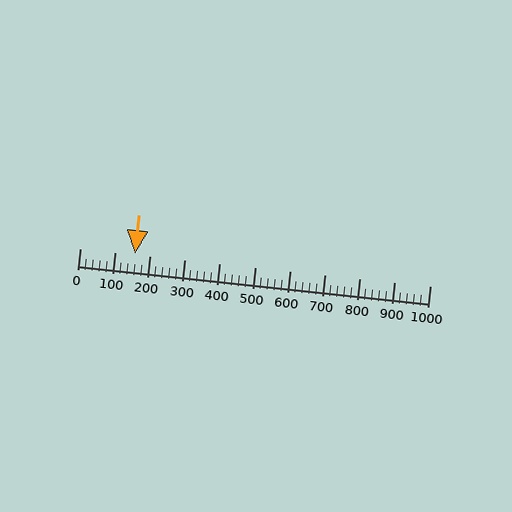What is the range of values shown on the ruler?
The ruler shows values from 0 to 1000.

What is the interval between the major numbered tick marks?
The major tick marks are spaced 100 units apart.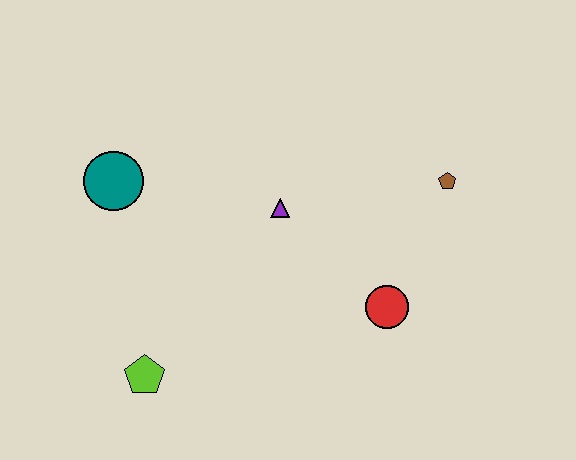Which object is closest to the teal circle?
The purple triangle is closest to the teal circle.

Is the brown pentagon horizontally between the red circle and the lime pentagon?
No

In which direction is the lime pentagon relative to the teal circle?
The lime pentagon is below the teal circle.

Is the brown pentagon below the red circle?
No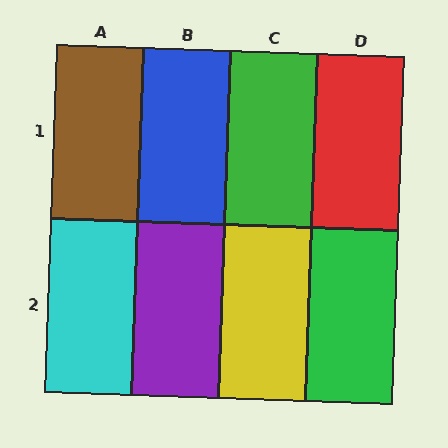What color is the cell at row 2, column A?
Cyan.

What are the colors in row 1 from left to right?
Brown, blue, green, red.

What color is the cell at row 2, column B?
Purple.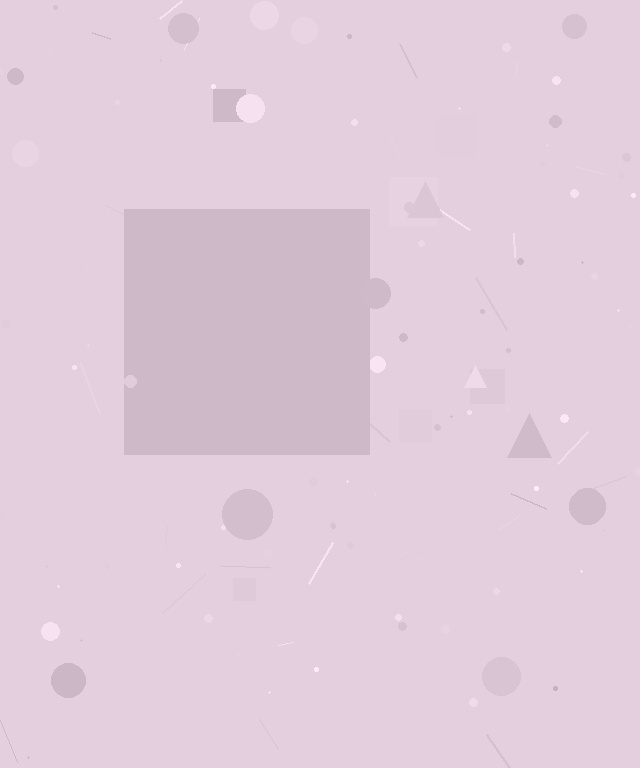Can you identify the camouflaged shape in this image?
The camouflaged shape is a square.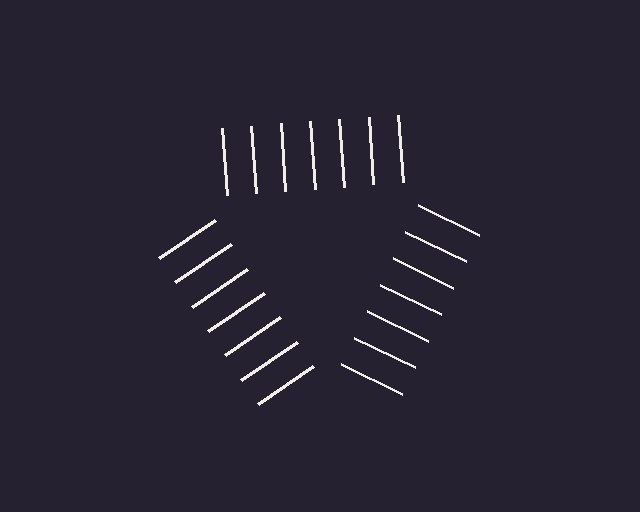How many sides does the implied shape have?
3 sides — the line-ends trace a triangle.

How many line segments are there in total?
21 — 7 along each of the 3 edges.